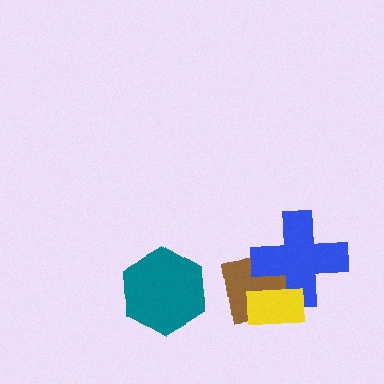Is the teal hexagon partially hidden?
No, no other shape covers it.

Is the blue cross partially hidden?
Yes, it is partially covered by another shape.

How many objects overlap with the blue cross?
2 objects overlap with the blue cross.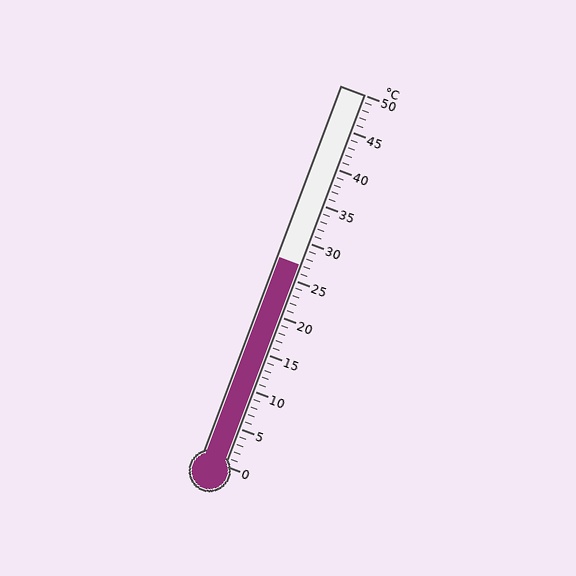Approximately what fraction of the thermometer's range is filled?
The thermometer is filled to approximately 55% of its range.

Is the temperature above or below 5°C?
The temperature is above 5°C.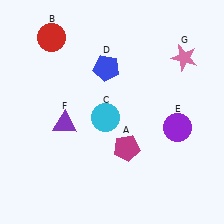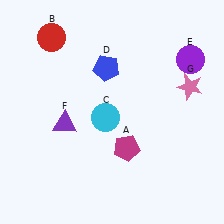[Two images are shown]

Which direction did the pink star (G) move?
The pink star (G) moved down.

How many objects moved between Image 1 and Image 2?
2 objects moved between the two images.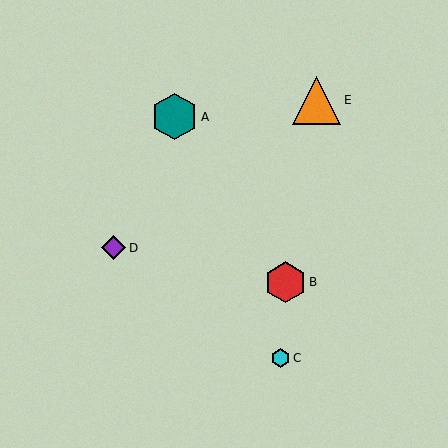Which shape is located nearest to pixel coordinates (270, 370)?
The cyan hexagon (labeled C) at (280, 358) is nearest to that location.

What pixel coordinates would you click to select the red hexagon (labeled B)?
Click at (285, 283) to select the red hexagon B.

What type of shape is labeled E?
Shape E is an orange triangle.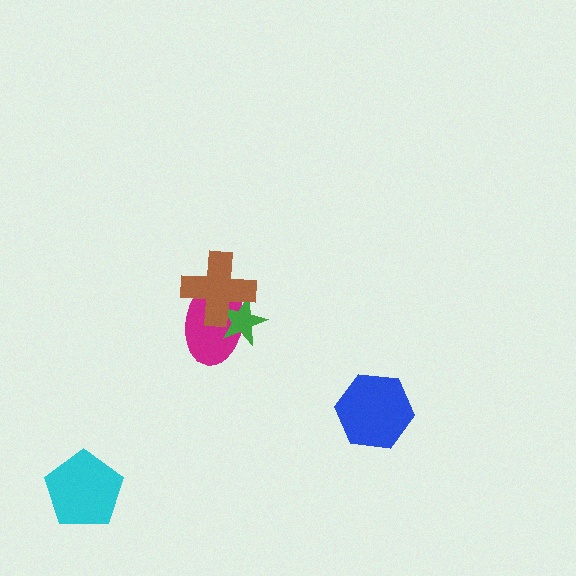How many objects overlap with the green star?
2 objects overlap with the green star.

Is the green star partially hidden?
Yes, it is partially covered by another shape.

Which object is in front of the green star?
The brown cross is in front of the green star.